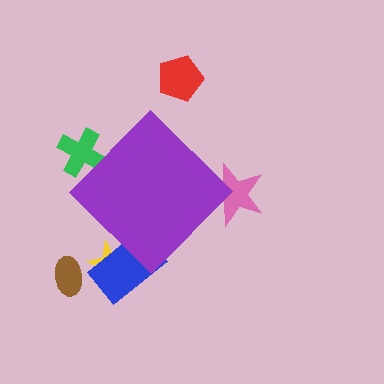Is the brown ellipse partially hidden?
No, the brown ellipse is fully visible.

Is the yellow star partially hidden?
Yes, the yellow star is partially hidden behind the purple diamond.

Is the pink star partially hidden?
Yes, the pink star is partially hidden behind the purple diamond.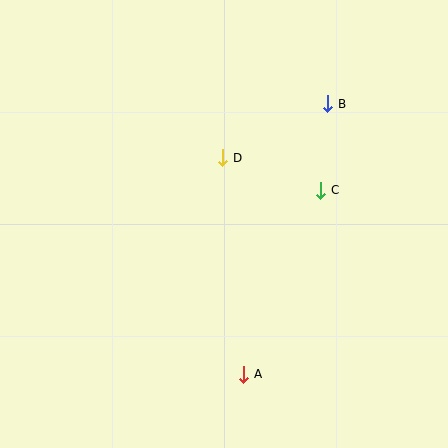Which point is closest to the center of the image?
Point D at (223, 158) is closest to the center.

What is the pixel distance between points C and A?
The distance between C and A is 199 pixels.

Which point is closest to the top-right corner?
Point B is closest to the top-right corner.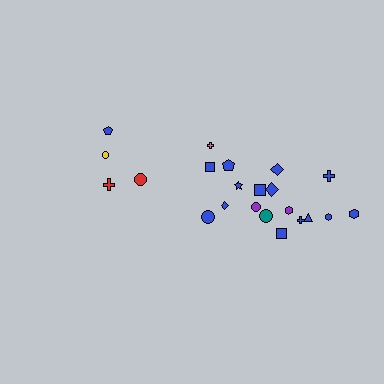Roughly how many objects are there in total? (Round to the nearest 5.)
Roughly 20 objects in total.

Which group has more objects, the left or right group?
The right group.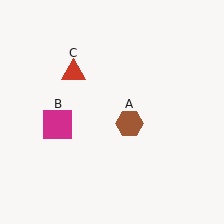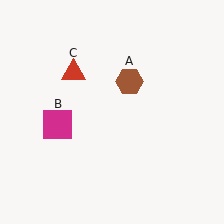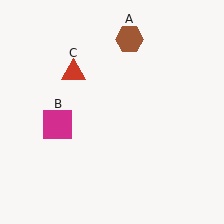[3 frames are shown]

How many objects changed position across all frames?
1 object changed position: brown hexagon (object A).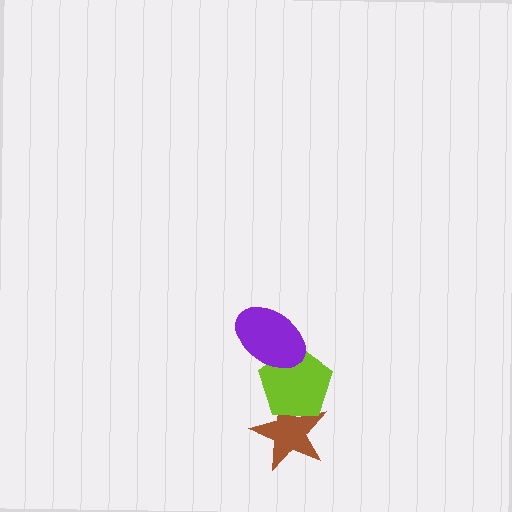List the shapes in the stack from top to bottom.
From top to bottom: the purple ellipse, the lime pentagon, the brown star.